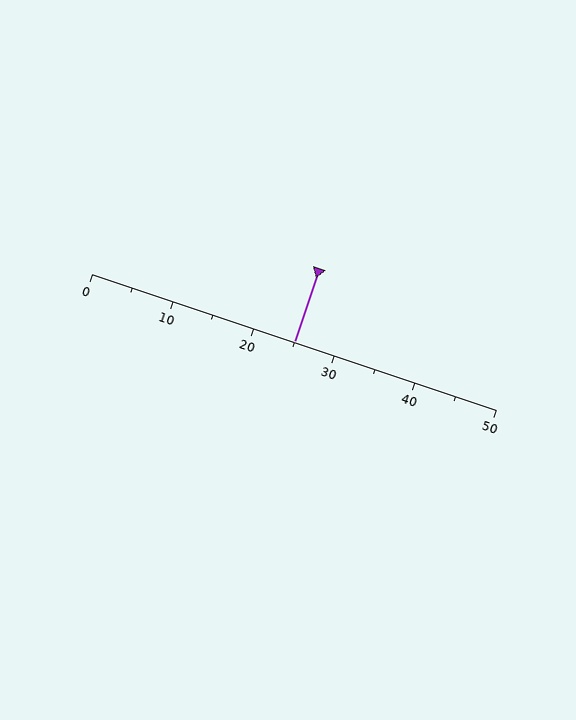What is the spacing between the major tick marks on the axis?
The major ticks are spaced 10 apart.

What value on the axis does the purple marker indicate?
The marker indicates approximately 25.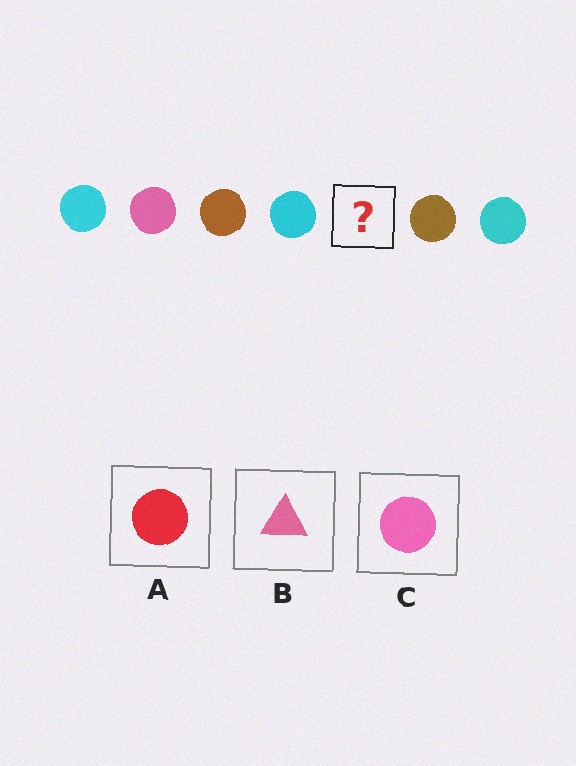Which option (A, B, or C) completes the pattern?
C.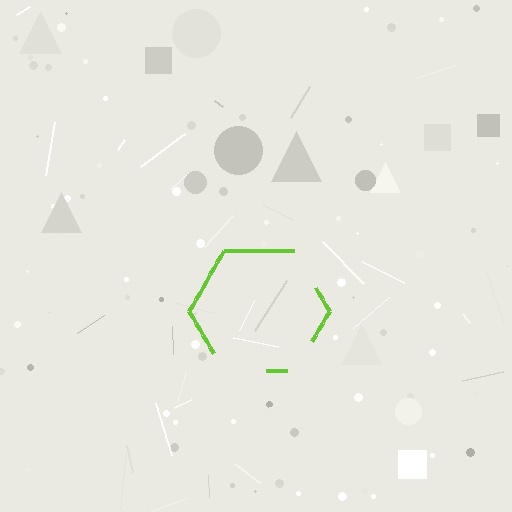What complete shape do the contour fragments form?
The contour fragments form a hexagon.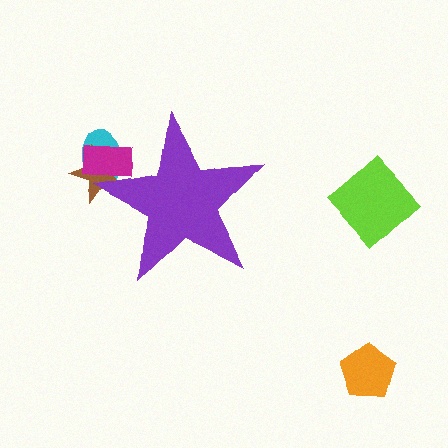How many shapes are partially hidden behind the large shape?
3 shapes are partially hidden.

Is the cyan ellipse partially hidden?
Yes, the cyan ellipse is partially hidden behind the purple star.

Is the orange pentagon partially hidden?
No, the orange pentagon is fully visible.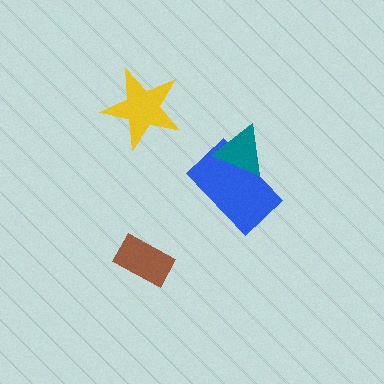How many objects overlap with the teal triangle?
1 object overlaps with the teal triangle.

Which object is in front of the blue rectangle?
The teal triangle is in front of the blue rectangle.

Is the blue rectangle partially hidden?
Yes, it is partially covered by another shape.